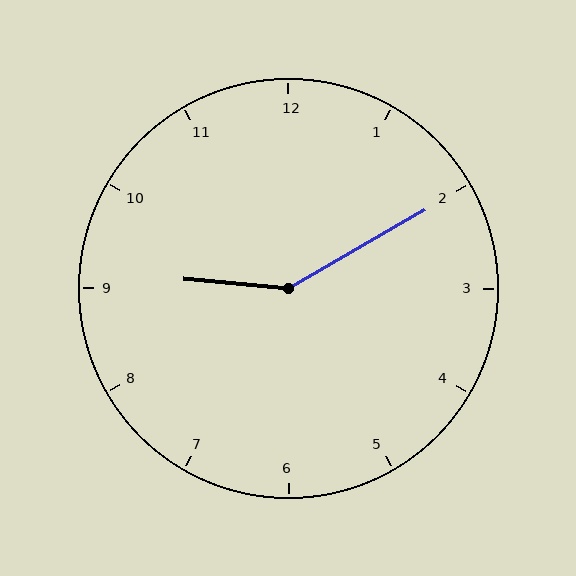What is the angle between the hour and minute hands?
Approximately 145 degrees.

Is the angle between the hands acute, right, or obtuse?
It is obtuse.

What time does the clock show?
9:10.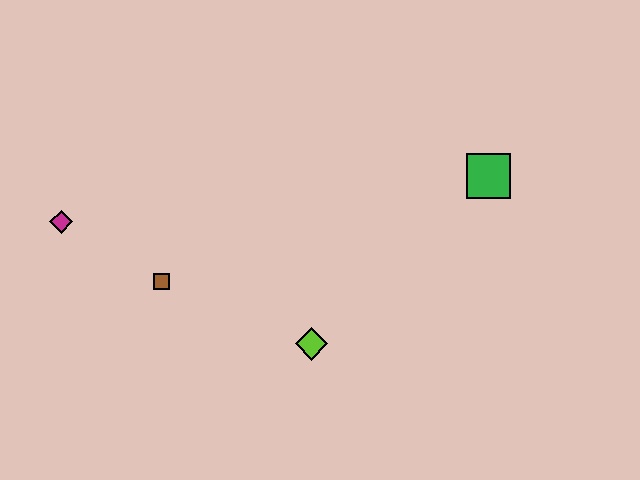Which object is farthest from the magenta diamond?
The green square is farthest from the magenta diamond.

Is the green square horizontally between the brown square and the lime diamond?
No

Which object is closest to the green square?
The lime diamond is closest to the green square.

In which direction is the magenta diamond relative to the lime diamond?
The magenta diamond is to the left of the lime diamond.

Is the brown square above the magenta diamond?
No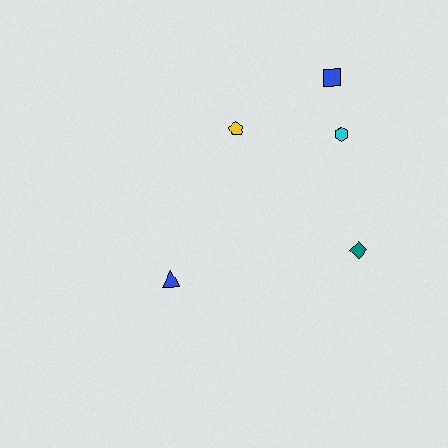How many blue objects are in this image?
There are 2 blue objects.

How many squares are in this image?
There is 1 square.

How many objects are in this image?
There are 5 objects.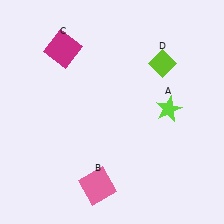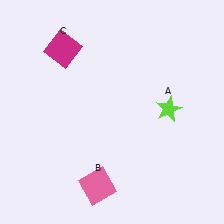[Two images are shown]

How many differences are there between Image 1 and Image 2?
There is 1 difference between the two images.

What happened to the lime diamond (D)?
The lime diamond (D) was removed in Image 2. It was in the top-right area of Image 1.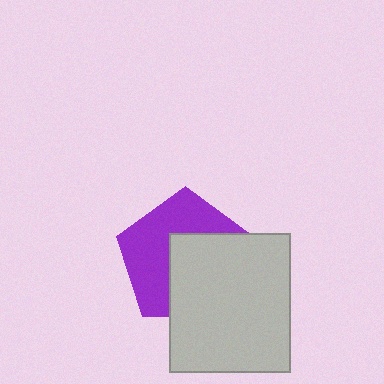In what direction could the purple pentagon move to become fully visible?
The purple pentagon could move toward the upper-left. That would shift it out from behind the light gray rectangle entirely.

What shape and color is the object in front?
The object in front is a light gray rectangle.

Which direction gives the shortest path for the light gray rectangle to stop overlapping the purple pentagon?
Moving toward the lower-right gives the shortest separation.